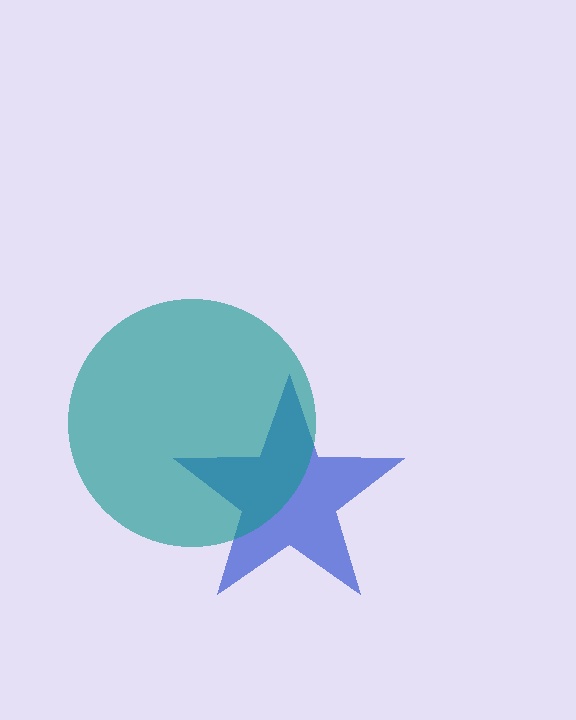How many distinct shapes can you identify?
There are 2 distinct shapes: a blue star, a teal circle.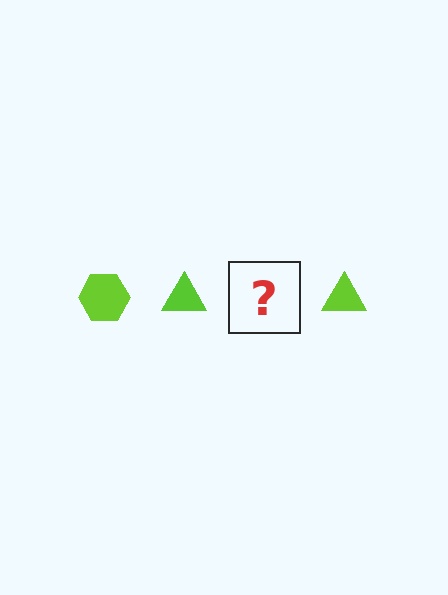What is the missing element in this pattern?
The missing element is a lime hexagon.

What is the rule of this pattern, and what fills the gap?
The rule is that the pattern cycles through hexagon, triangle shapes in lime. The gap should be filled with a lime hexagon.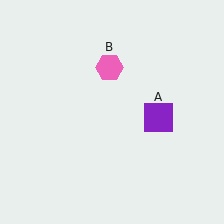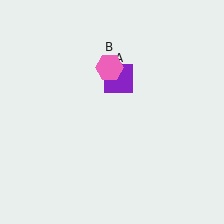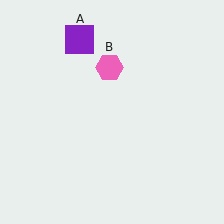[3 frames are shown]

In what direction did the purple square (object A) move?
The purple square (object A) moved up and to the left.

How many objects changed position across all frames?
1 object changed position: purple square (object A).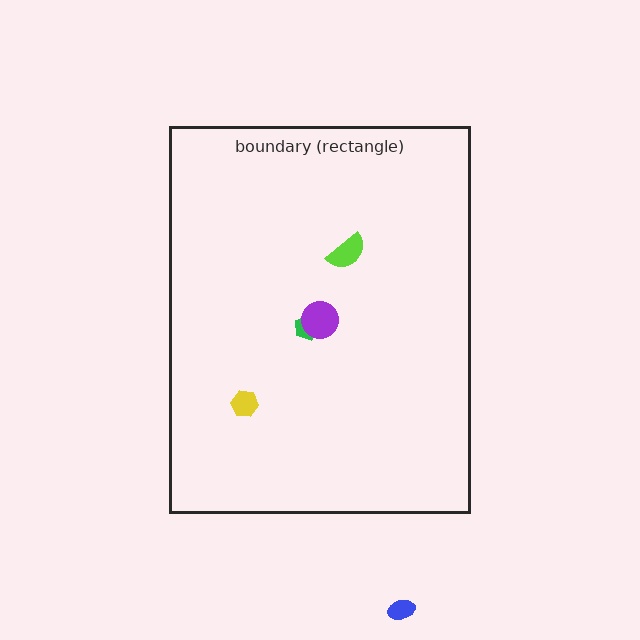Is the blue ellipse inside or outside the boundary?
Outside.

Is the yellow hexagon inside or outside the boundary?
Inside.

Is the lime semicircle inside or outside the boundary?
Inside.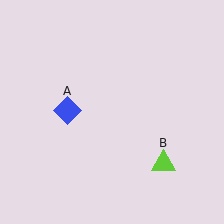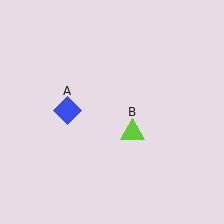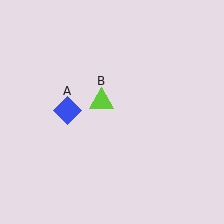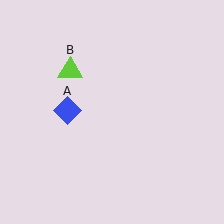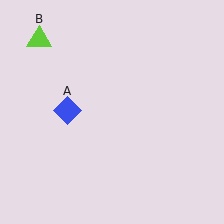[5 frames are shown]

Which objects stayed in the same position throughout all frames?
Blue diamond (object A) remained stationary.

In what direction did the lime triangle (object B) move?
The lime triangle (object B) moved up and to the left.